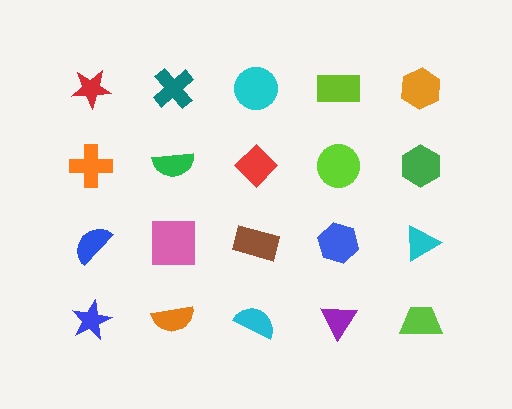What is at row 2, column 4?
A lime circle.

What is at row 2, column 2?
A green semicircle.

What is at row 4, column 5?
A lime trapezoid.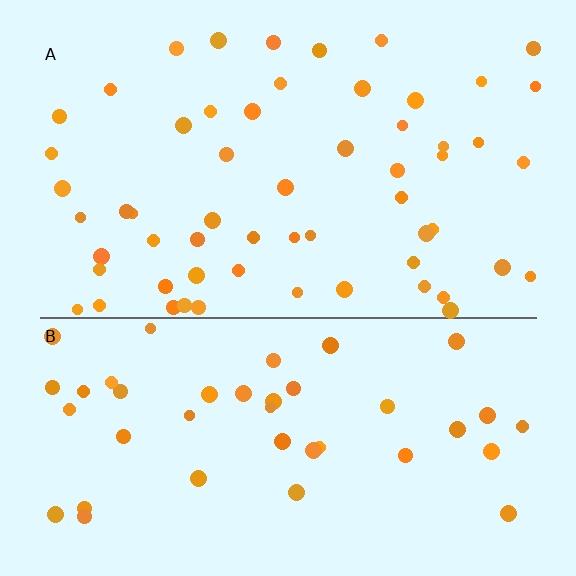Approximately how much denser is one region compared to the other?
Approximately 1.4× — region A over region B.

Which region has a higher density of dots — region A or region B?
A (the top).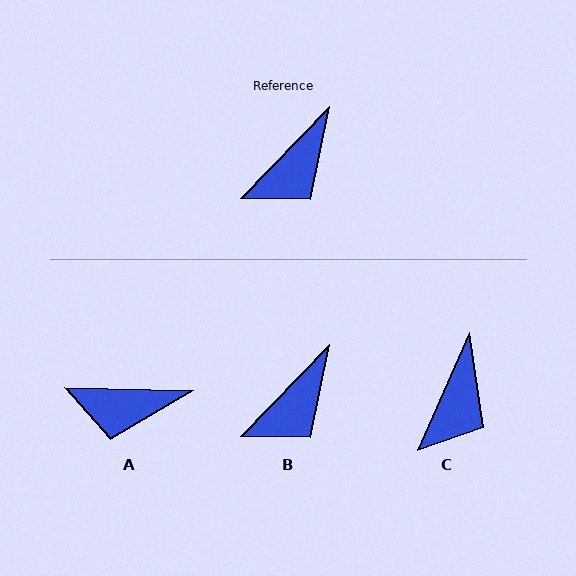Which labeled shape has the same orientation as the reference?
B.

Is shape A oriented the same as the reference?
No, it is off by about 48 degrees.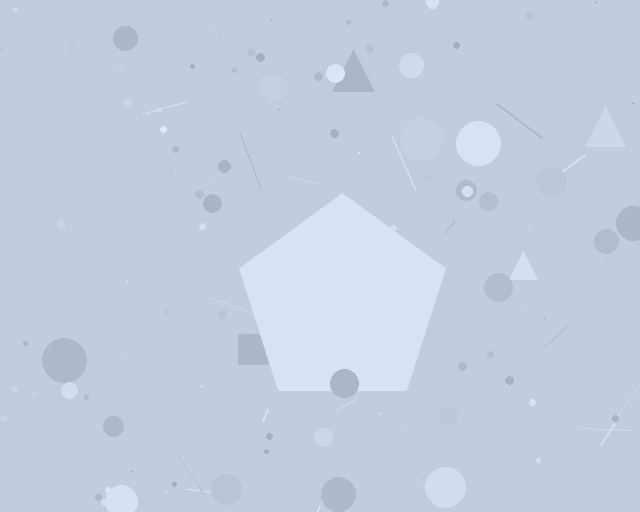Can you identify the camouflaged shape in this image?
The camouflaged shape is a pentagon.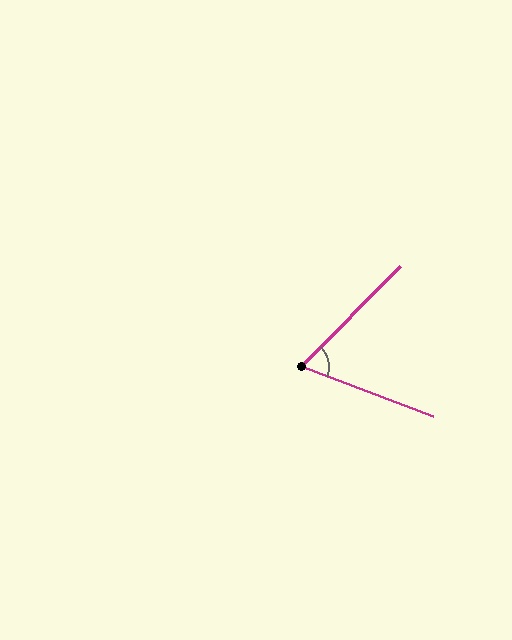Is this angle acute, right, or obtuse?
It is acute.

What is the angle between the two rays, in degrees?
Approximately 66 degrees.